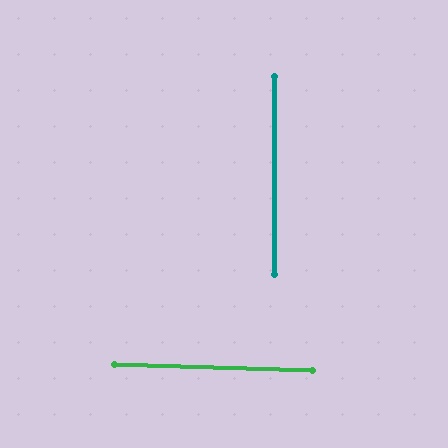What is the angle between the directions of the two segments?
Approximately 88 degrees.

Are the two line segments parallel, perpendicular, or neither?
Perpendicular — they meet at approximately 88°.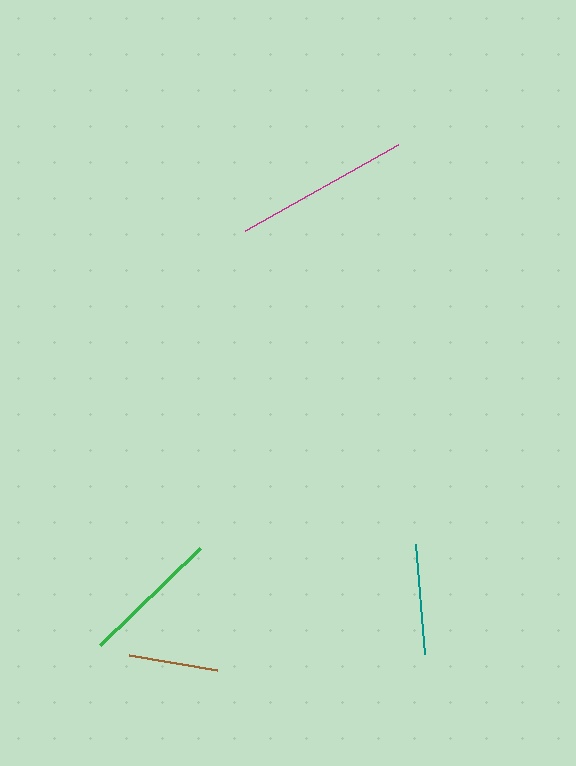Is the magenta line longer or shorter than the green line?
The magenta line is longer than the green line.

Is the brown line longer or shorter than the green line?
The green line is longer than the brown line.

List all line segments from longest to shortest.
From longest to shortest: magenta, green, teal, brown.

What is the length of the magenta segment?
The magenta segment is approximately 176 pixels long.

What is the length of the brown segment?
The brown segment is approximately 89 pixels long.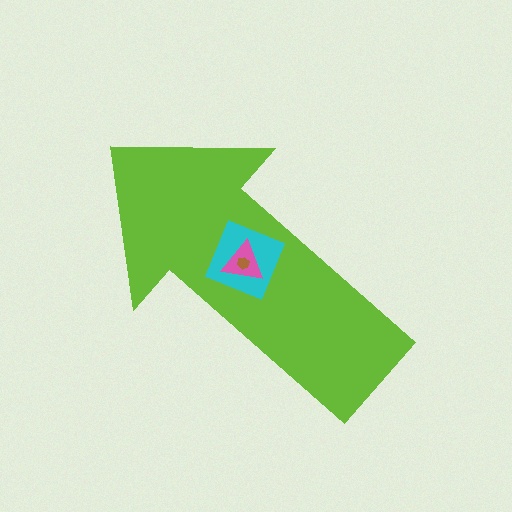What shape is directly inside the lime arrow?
The cyan square.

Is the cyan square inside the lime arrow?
Yes.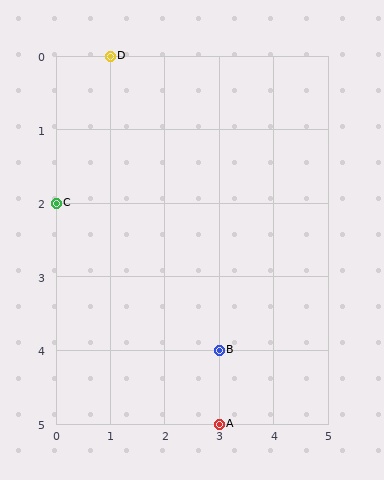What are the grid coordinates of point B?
Point B is at grid coordinates (3, 4).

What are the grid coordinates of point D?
Point D is at grid coordinates (1, 0).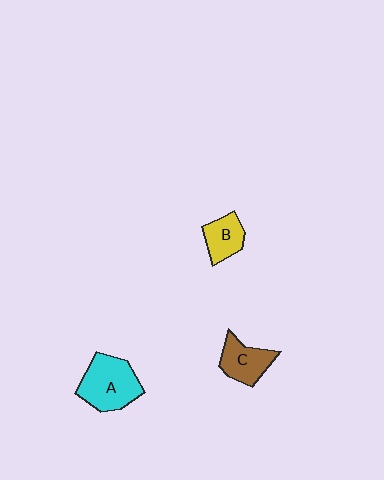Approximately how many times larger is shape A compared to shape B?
Approximately 1.8 times.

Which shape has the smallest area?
Shape B (yellow).